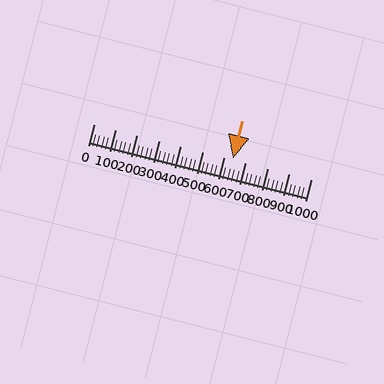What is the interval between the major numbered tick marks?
The major tick marks are spaced 100 units apart.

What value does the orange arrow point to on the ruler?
The orange arrow points to approximately 640.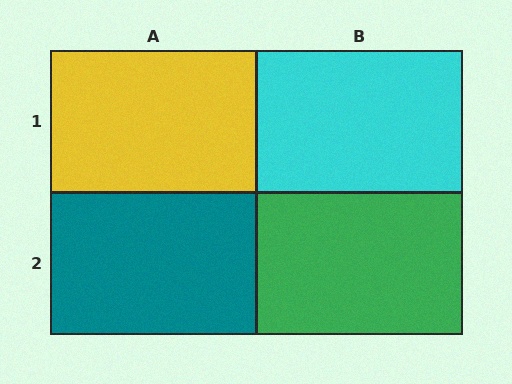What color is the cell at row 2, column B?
Green.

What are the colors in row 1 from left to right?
Yellow, cyan.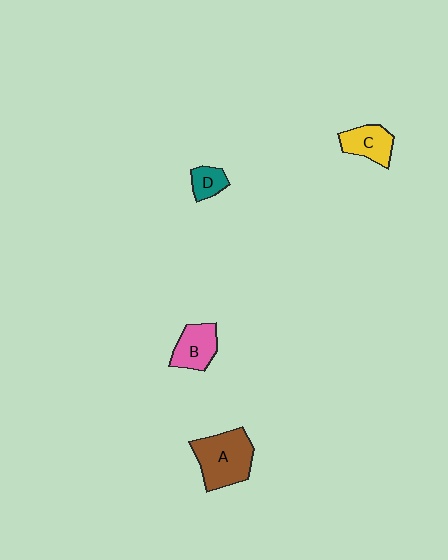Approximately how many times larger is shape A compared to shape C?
Approximately 1.7 times.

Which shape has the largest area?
Shape A (brown).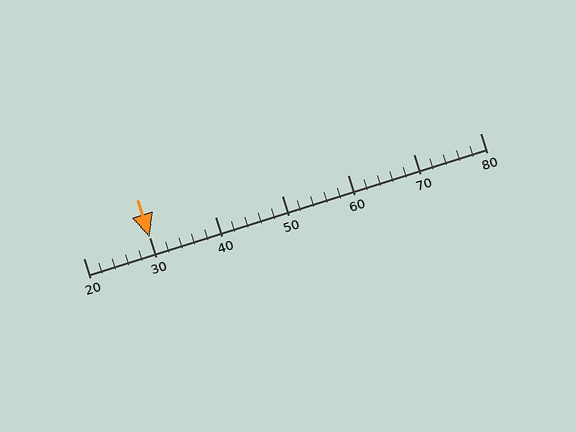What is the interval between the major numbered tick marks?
The major tick marks are spaced 10 units apart.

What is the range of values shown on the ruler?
The ruler shows values from 20 to 80.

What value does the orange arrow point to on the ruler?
The orange arrow points to approximately 30.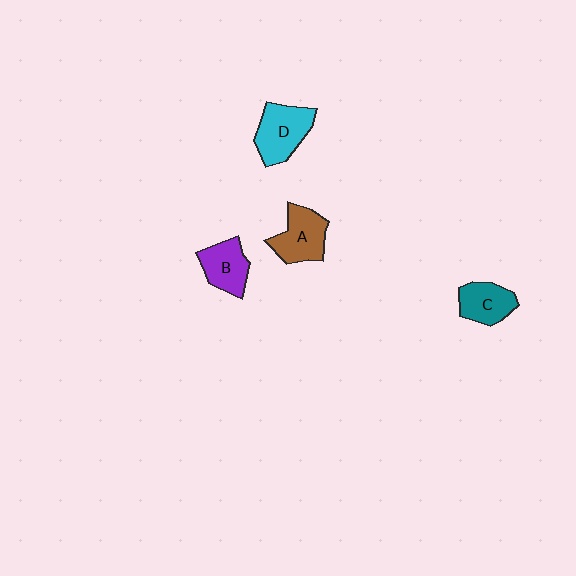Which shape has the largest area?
Shape D (cyan).